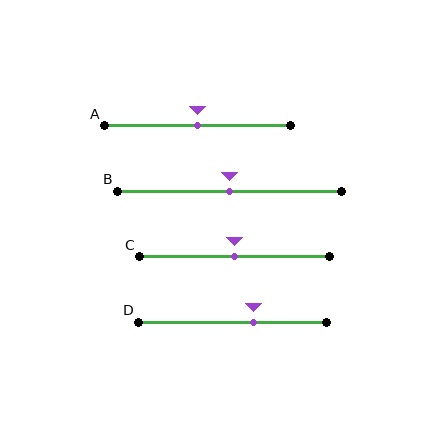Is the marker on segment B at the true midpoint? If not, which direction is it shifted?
Yes, the marker on segment B is at the true midpoint.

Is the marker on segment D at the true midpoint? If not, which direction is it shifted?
No, the marker on segment D is shifted to the right by about 11% of the segment length.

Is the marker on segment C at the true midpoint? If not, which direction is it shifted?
Yes, the marker on segment C is at the true midpoint.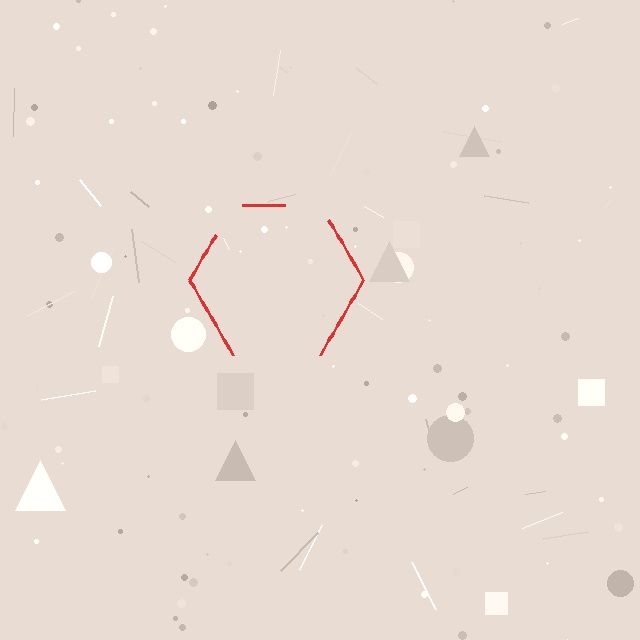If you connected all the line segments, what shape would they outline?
They would outline a hexagon.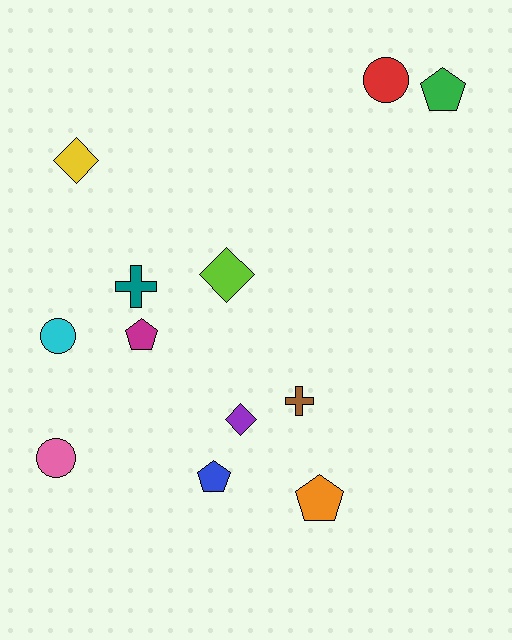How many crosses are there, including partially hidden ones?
There are 2 crosses.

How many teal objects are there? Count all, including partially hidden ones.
There is 1 teal object.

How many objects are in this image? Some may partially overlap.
There are 12 objects.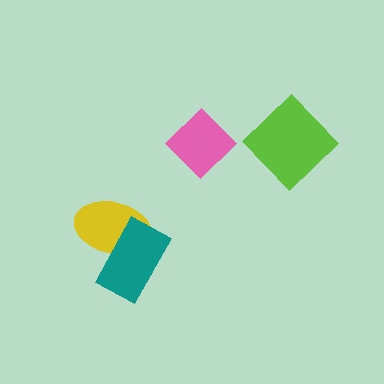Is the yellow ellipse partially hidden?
Yes, it is partially covered by another shape.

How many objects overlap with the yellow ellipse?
1 object overlaps with the yellow ellipse.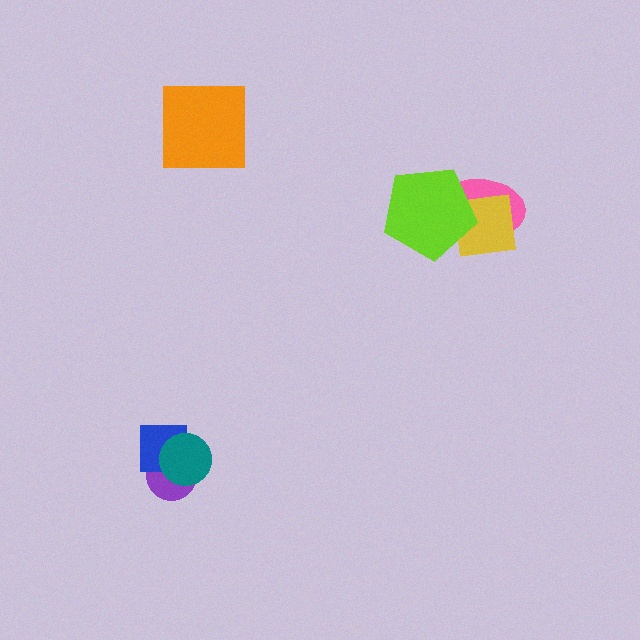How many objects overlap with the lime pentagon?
2 objects overlap with the lime pentagon.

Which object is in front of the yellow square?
The lime pentagon is in front of the yellow square.